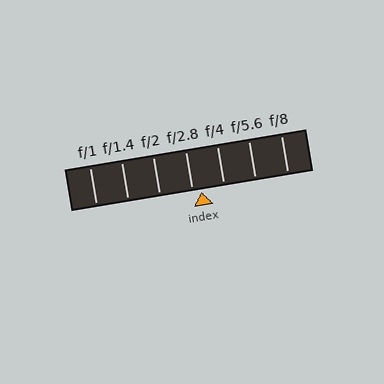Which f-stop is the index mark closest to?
The index mark is closest to f/2.8.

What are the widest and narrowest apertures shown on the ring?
The widest aperture shown is f/1 and the narrowest is f/8.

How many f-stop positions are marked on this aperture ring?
There are 7 f-stop positions marked.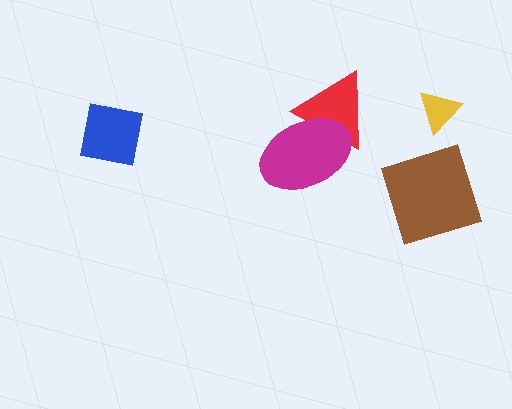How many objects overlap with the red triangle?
1 object overlaps with the red triangle.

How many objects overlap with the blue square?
0 objects overlap with the blue square.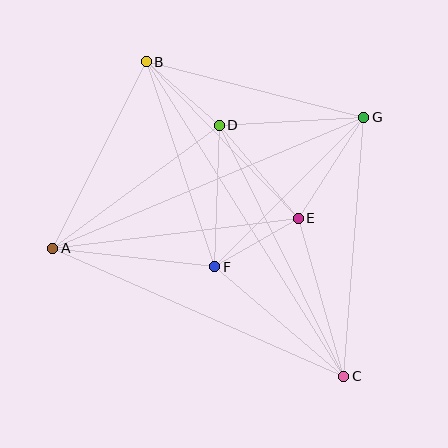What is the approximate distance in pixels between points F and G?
The distance between F and G is approximately 211 pixels.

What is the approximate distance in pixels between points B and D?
The distance between B and D is approximately 97 pixels.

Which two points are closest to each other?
Points E and F are closest to each other.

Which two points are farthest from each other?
Points B and C are farthest from each other.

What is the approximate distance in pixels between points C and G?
The distance between C and G is approximately 260 pixels.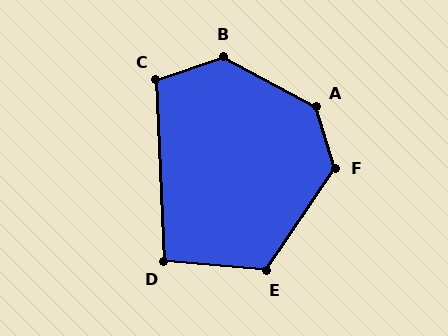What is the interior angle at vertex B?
Approximately 133 degrees (obtuse).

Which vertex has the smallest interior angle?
D, at approximately 98 degrees.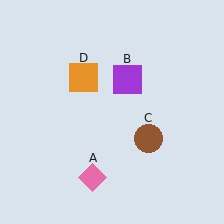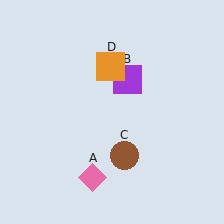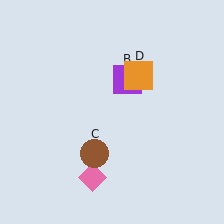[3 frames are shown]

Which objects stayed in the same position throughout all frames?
Pink diamond (object A) and purple square (object B) remained stationary.